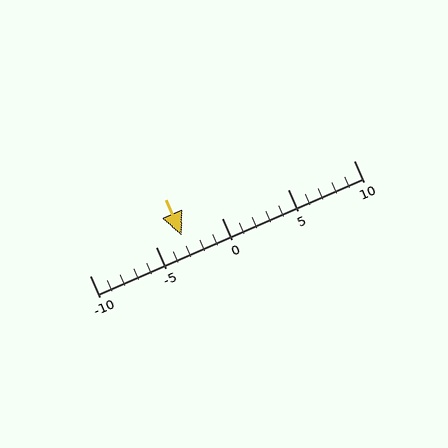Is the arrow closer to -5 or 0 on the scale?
The arrow is closer to -5.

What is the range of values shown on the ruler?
The ruler shows values from -10 to 10.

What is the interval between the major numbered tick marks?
The major tick marks are spaced 5 units apart.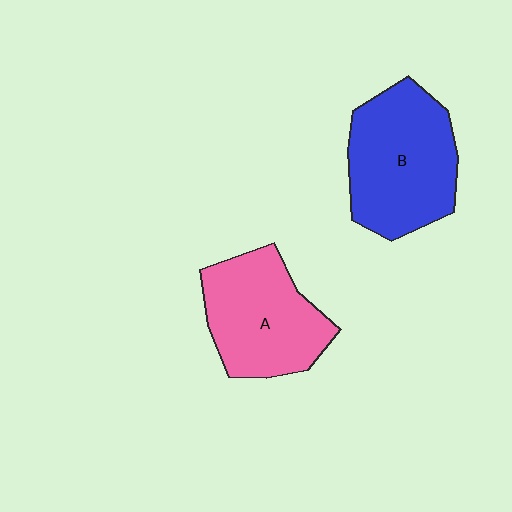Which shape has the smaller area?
Shape A (pink).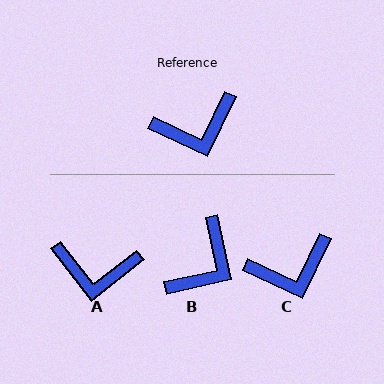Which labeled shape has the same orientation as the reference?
C.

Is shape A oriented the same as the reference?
No, it is off by about 26 degrees.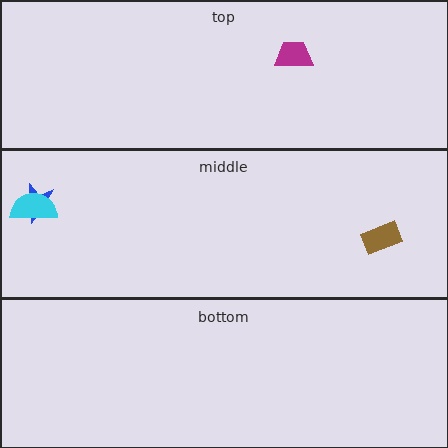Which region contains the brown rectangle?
The middle region.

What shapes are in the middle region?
The brown rectangle, the blue star, the cyan semicircle.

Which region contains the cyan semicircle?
The middle region.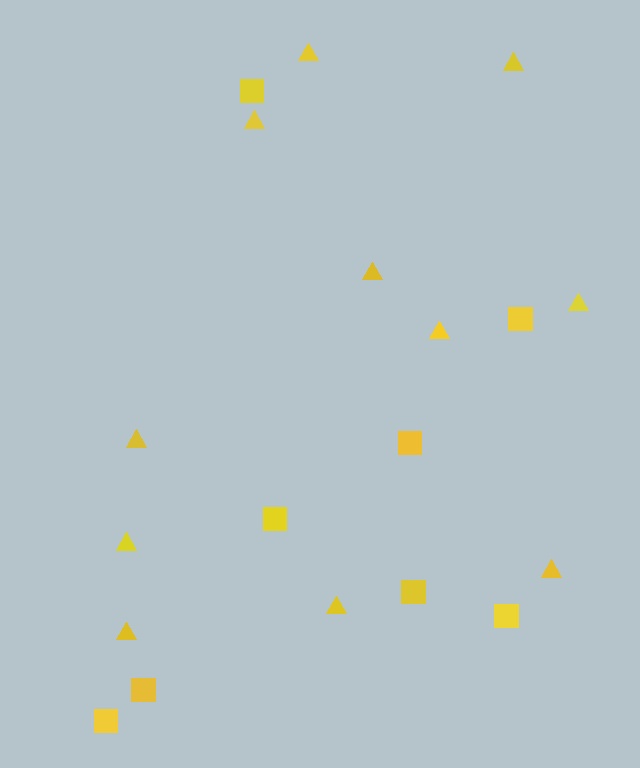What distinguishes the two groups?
There are 2 groups: one group of squares (8) and one group of triangles (11).